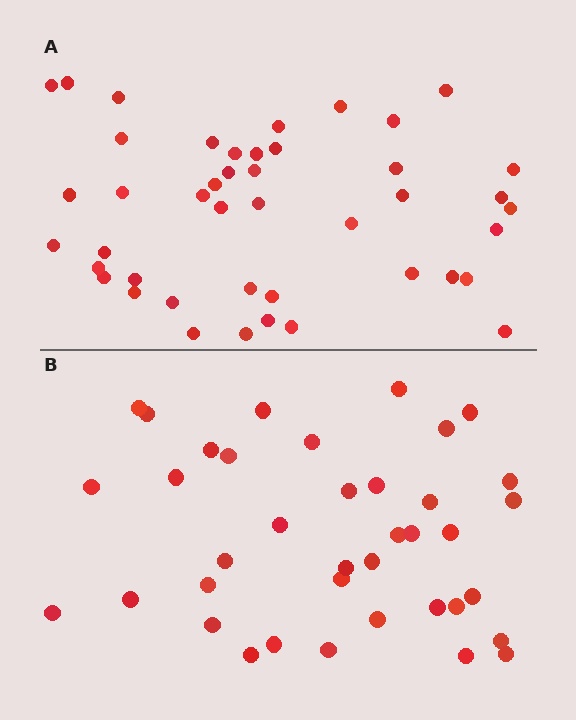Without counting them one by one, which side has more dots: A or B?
Region A (the top region) has more dots.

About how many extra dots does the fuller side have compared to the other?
Region A has about 6 more dots than region B.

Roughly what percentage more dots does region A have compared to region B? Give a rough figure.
About 15% more.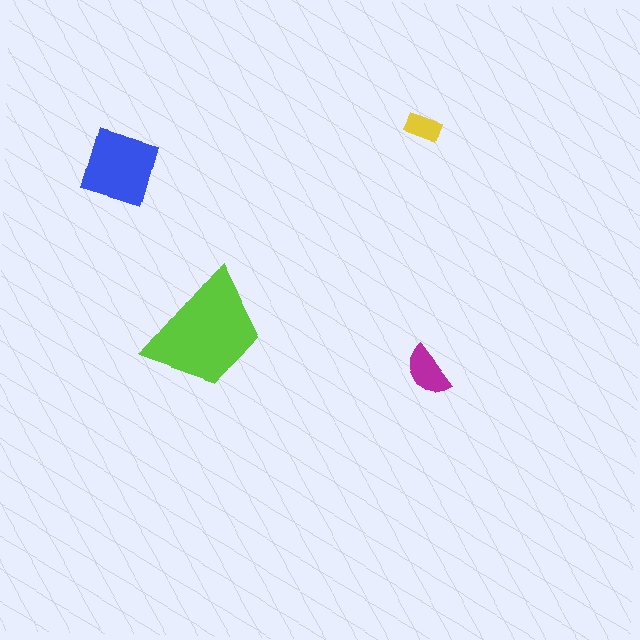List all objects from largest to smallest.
The lime trapezoid, the blue diamond, the magenta semicircle, the yellow rectangle.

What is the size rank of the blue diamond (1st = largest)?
2nd.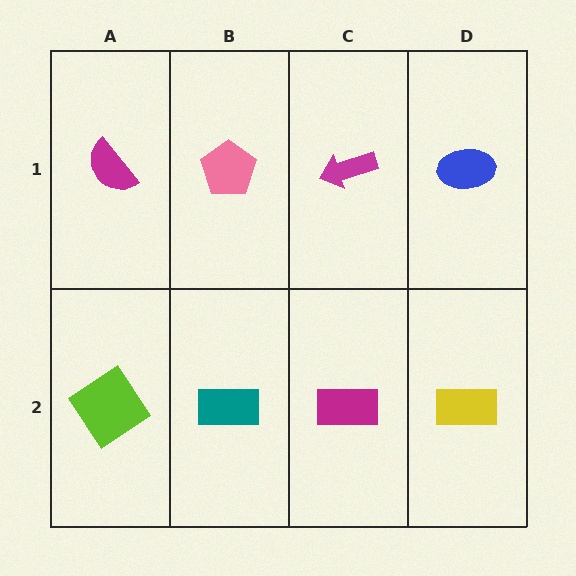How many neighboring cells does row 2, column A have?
2.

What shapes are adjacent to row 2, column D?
A blue ellipse (row 1, column D), a magenta rectangle (row 2, column C).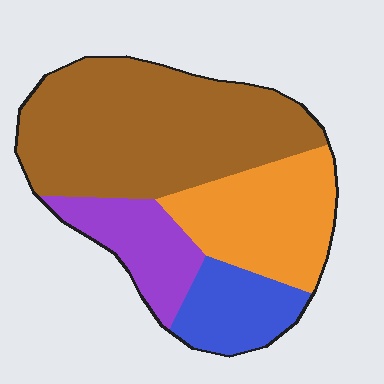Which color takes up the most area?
Brown, at roughly 50%.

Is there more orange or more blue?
Orange.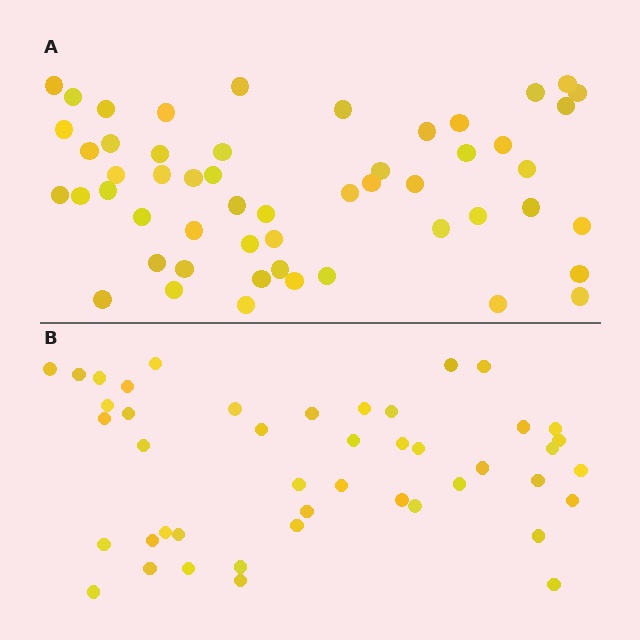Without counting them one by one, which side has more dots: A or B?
Region A (the top region) has more dots.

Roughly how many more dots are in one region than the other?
Region A has roughly 8 or so more dots than region B.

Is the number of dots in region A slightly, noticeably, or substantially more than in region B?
Region A has only slightly more — the two regions are fairly close. The ratio is roughly 1.2 to 1.